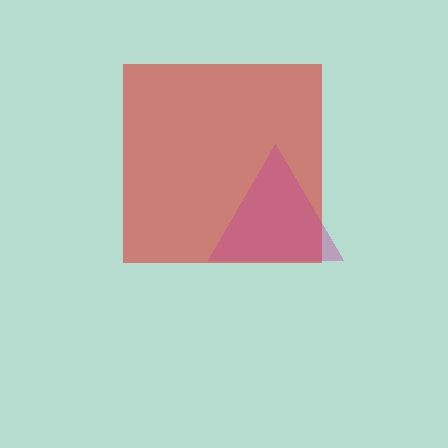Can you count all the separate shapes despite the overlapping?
Yes, there are 2 separate shapes.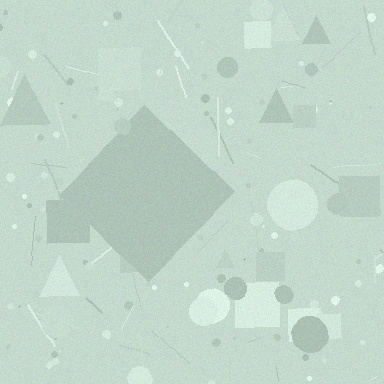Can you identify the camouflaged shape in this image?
The camouflaged shape is a diamond.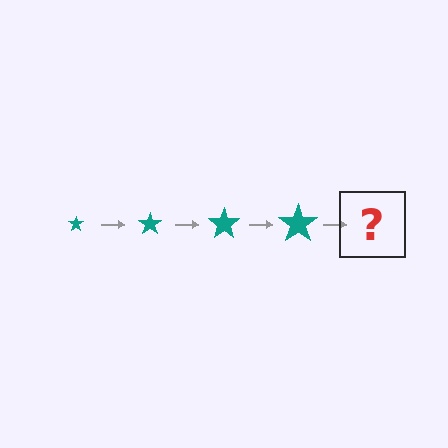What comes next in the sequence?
The next element should be a teal star, larger than the previous one.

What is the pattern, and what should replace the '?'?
The pattern is that the star gets progressively larger each step. The '?' should be a teal star, larger than the previous one.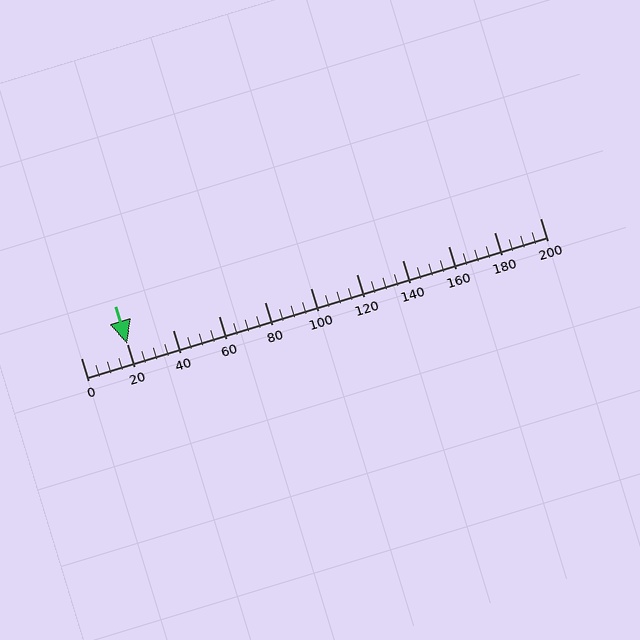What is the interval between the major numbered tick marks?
The major tick marks are spaced 20 units apart.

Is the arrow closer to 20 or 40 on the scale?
The arrow is closer to 20.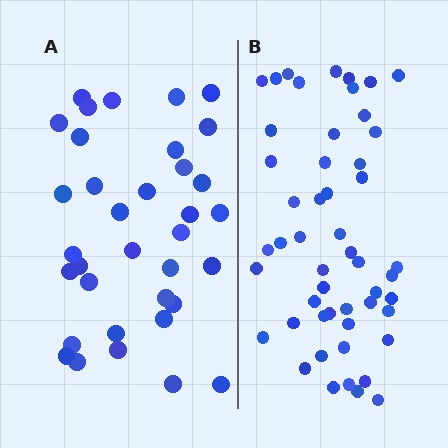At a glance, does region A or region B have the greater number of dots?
Region B (the right region) has more dots.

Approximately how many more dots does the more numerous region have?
Region B has approximately 15 more dots than region A.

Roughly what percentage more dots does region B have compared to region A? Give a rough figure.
About 45% more.